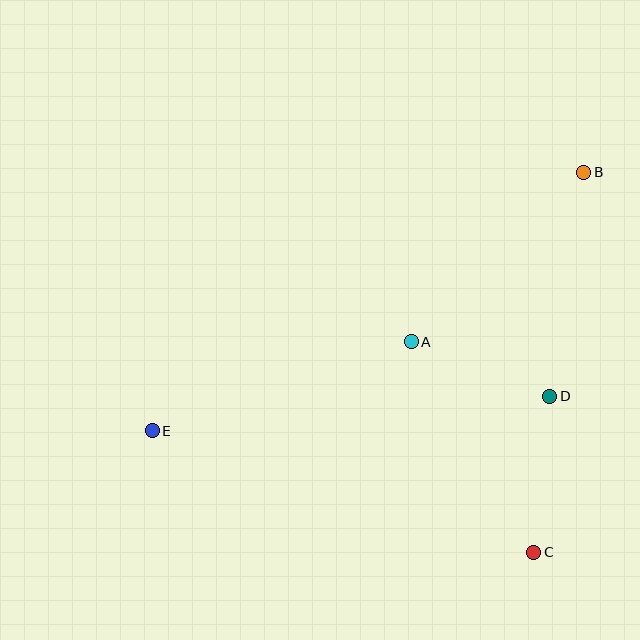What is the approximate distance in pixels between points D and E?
The distance between D and E is approximately 399 pixels.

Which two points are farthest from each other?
Points B and E are farthest from each other.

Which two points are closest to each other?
Points A and D are closest to each other.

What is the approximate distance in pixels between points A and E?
The distance between A and E is approximately 274 pixels.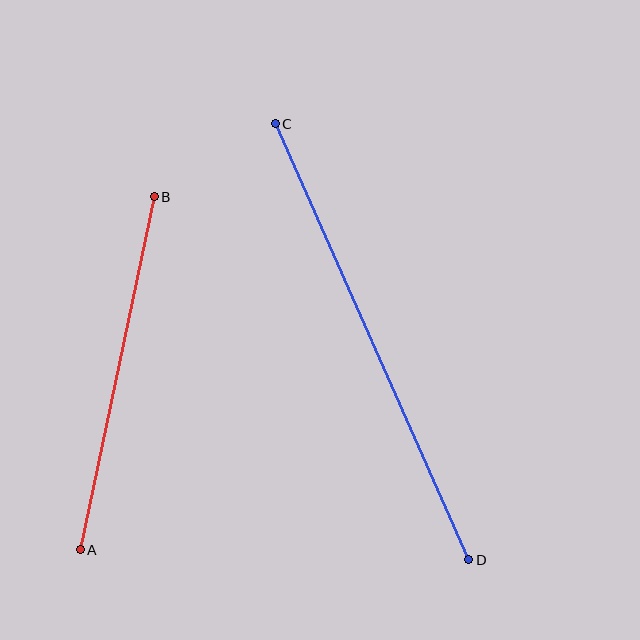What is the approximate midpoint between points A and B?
The midpoint is at approximately (117, 373) pixels.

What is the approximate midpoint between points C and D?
The midpoint is at approximately (372, 342) pixels.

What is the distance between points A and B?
The distance is approximately 361 pixels.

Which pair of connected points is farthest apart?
Points C and D are farthest apart.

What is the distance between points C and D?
The distance is approximately 477 pixels.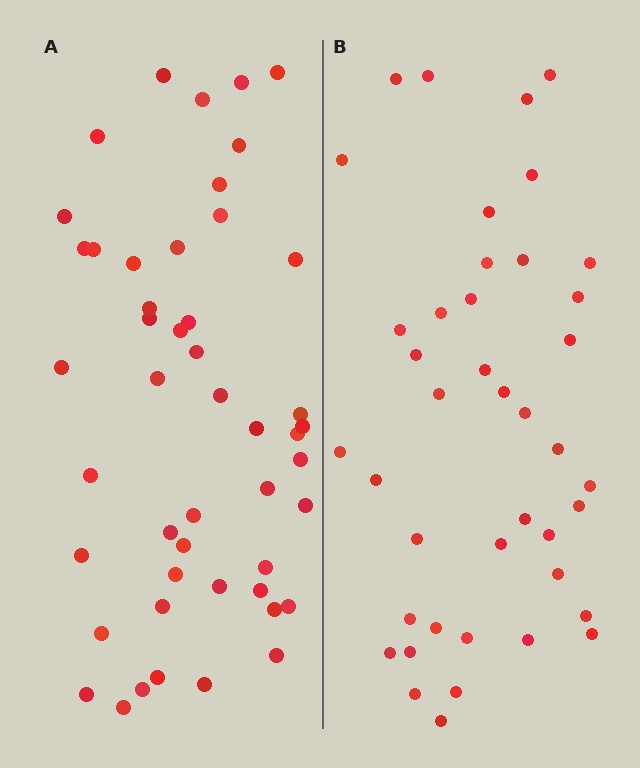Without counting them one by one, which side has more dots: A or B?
Region A (the left region) has more dots.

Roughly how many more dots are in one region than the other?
Region A has roughly 8 or so more dots than region B.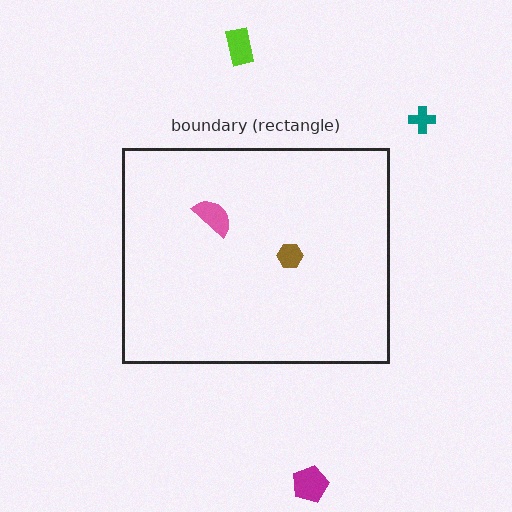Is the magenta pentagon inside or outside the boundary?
Outside.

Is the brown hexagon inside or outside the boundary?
Inside.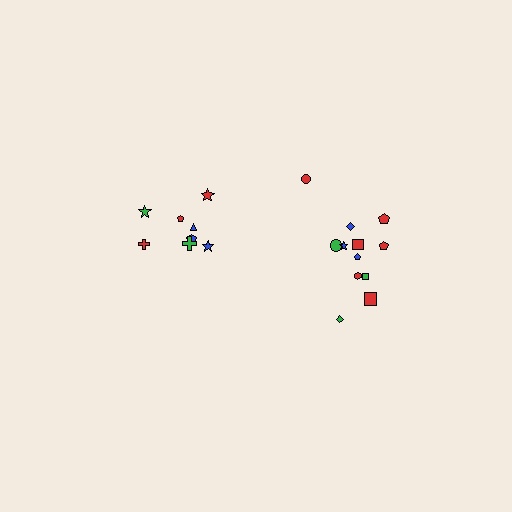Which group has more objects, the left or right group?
The right group.